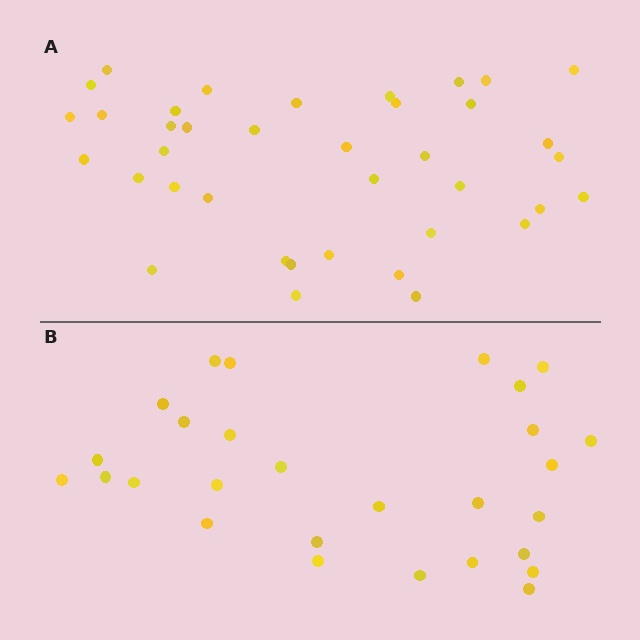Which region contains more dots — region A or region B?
Region A (the top region) has more dots.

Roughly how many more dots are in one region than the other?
Region A has roughly 10 or so more dots than region B.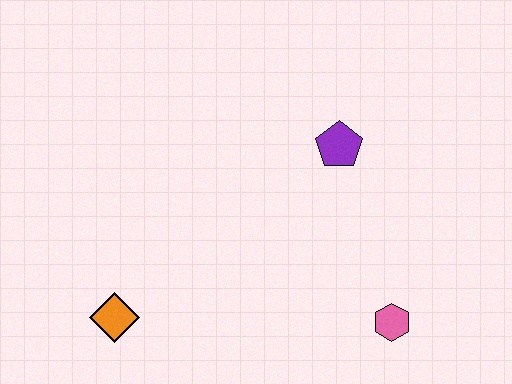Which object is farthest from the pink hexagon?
The orange diamond is farthest from the pink hexagon.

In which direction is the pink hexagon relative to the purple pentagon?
The pink hexagon is below the purple pentagon.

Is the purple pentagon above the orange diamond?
Yes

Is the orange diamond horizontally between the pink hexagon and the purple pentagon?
No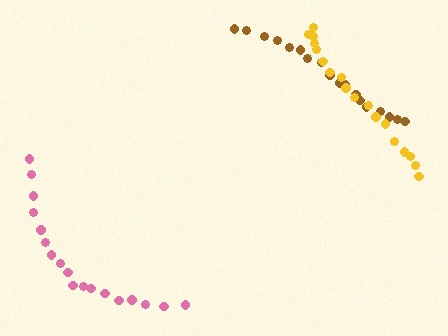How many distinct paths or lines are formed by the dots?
There are 3 distinct paths.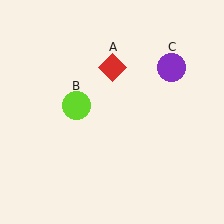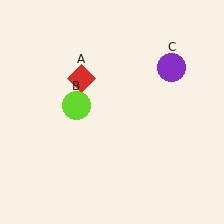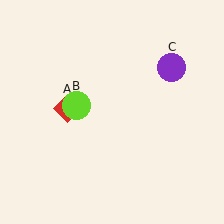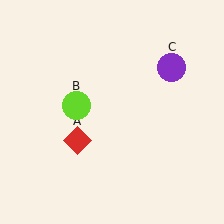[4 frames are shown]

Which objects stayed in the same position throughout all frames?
Lime circle (object B) and purple circle (object C) remained stationary.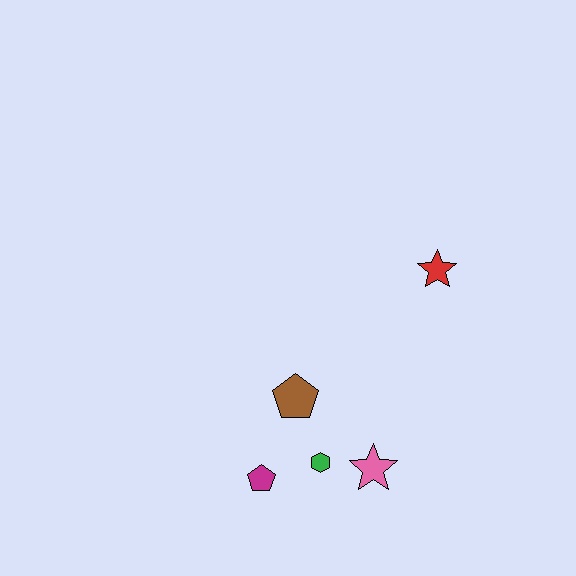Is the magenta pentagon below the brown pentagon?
Yes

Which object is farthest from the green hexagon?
The red star is farthest from the green hexagon.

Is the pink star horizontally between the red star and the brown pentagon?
Yes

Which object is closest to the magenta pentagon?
The green hexagon is closest to the magenta pentagon.